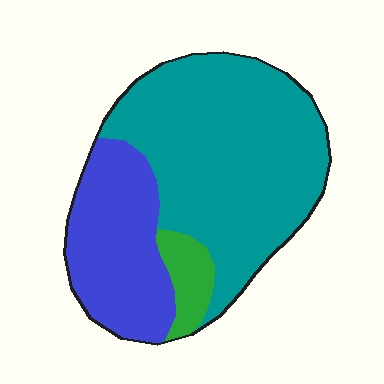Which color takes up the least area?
Green, at roughly 5%.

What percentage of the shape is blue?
Blue covers roughly 30% of the shape.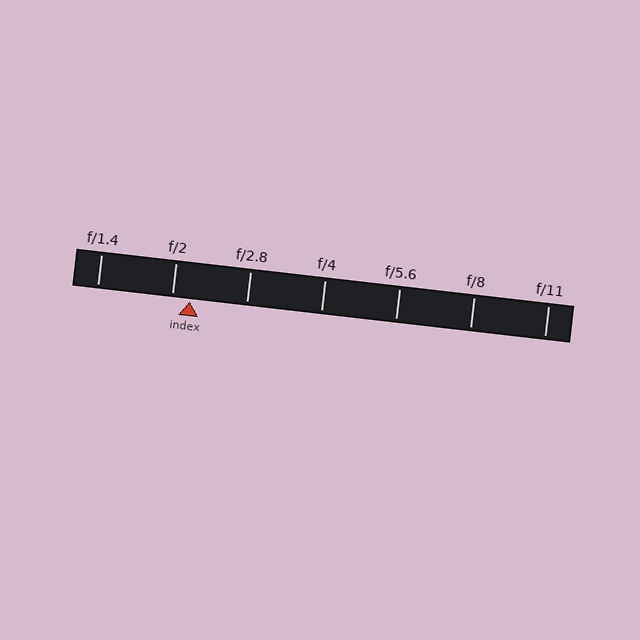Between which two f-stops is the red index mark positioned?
The index mark is between f/2 and f/2.8.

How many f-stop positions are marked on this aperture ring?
There are 7 f-stop positions marked.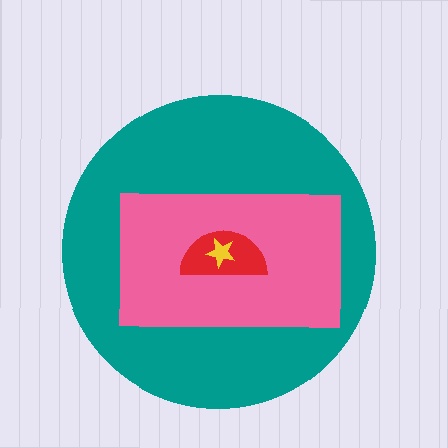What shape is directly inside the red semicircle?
The yellow star.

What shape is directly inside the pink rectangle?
The red semicircle.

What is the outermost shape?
The teal circle.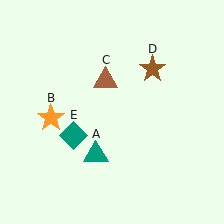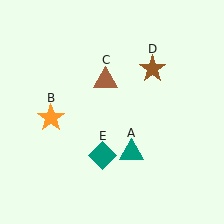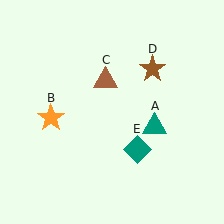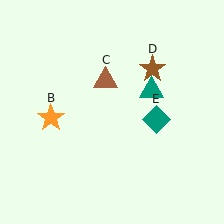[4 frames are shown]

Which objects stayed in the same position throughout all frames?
Orange star (object B) and brown triangle (object C) and brown star (object D) remained stationary.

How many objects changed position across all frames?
2 objects changed position: teal triangle (object A), teal diamond (object E).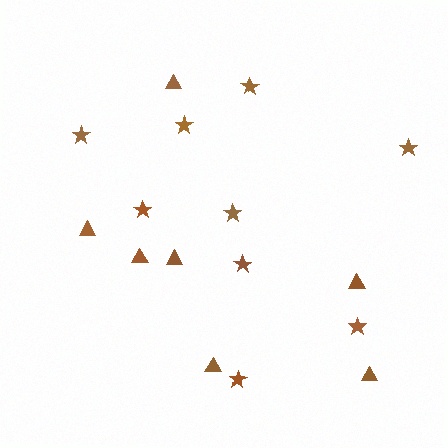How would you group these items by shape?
There are 2 groups: one group of stars (9) and one group of triangles (7).